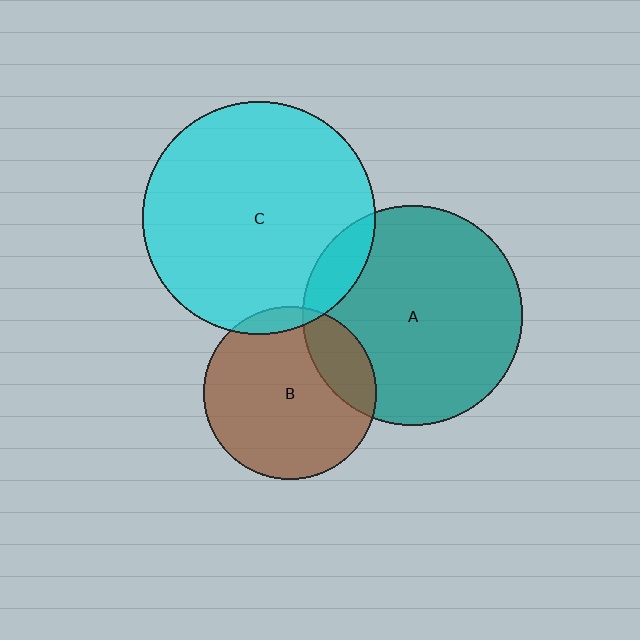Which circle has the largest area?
Circle C (cyan).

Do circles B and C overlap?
Yes.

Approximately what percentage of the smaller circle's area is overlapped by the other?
Approximately 5%.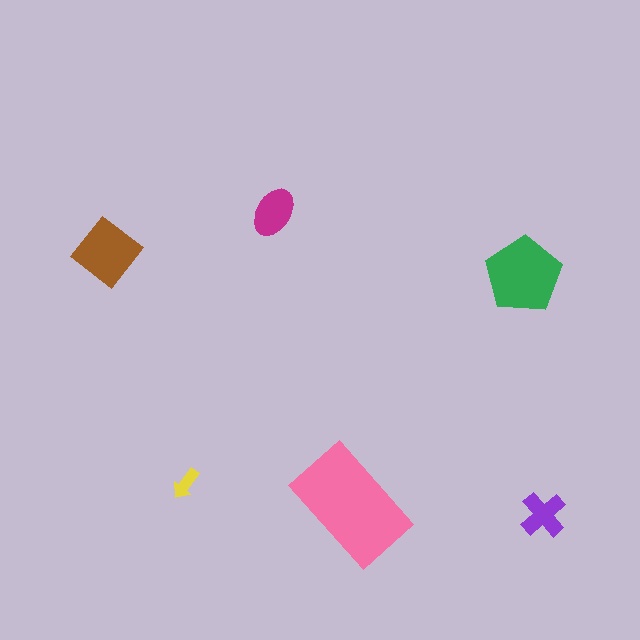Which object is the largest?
The pink rectangle.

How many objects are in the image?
There are 6 objects in the image.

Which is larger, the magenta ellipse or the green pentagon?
The green pentagon.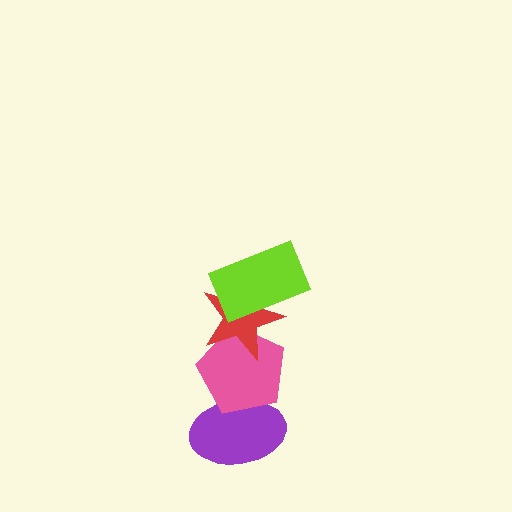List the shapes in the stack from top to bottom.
From top to bottom: the lime rectangle, the red star, the pink pentagon, the purple ellipse.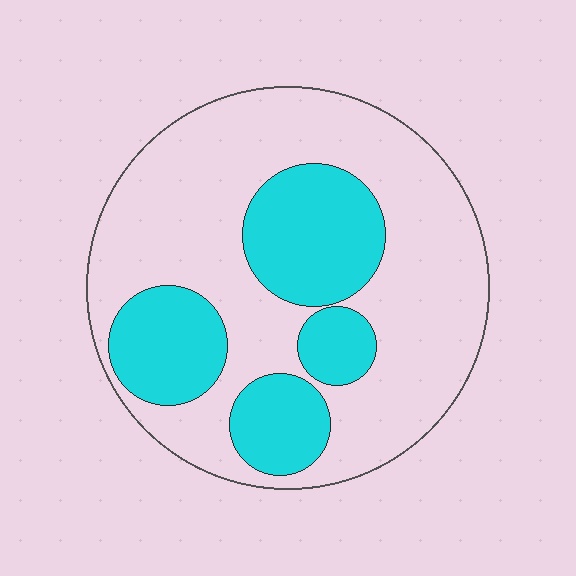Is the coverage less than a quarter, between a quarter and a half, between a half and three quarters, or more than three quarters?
Between a quarter and a half.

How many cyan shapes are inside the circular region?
4.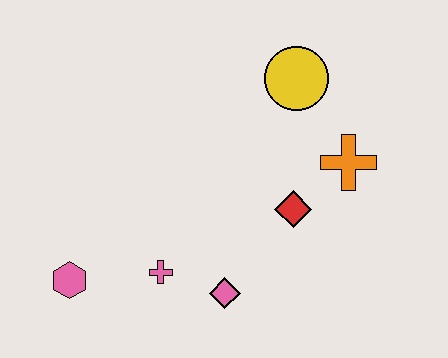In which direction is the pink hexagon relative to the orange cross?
The pink hexagon is to the left of the orange cross.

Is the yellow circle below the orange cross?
No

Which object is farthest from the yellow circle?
The pink hexagon is farthest from the yellow circle.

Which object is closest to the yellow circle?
The orange cross is closest to the yellow circle.